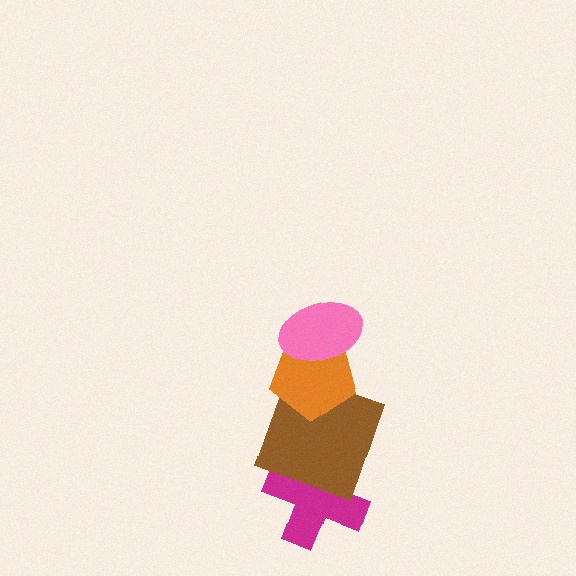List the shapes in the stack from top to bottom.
From top to bottom: the pink ellipse, the orange pentagon, the brown square, the magenta cross.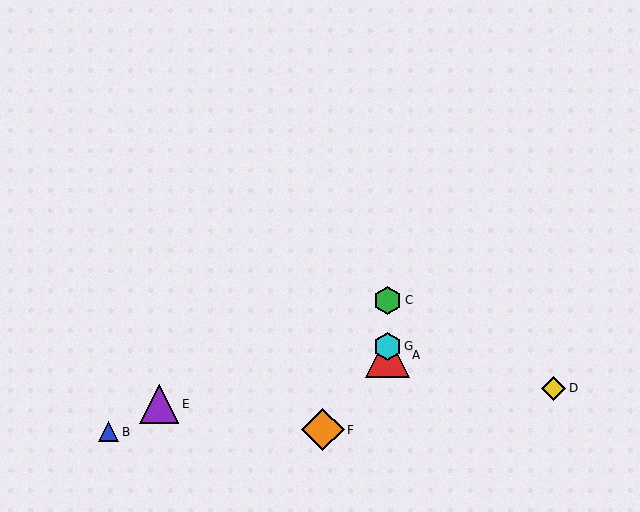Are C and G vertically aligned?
Yes, both are at x≈388.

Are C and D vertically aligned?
No, C is at x≈388 and D is at x≈554.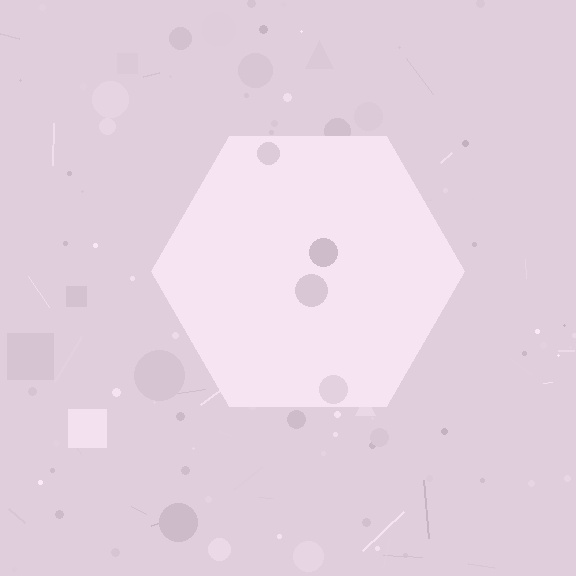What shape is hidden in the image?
A hexagon is hidden in the image.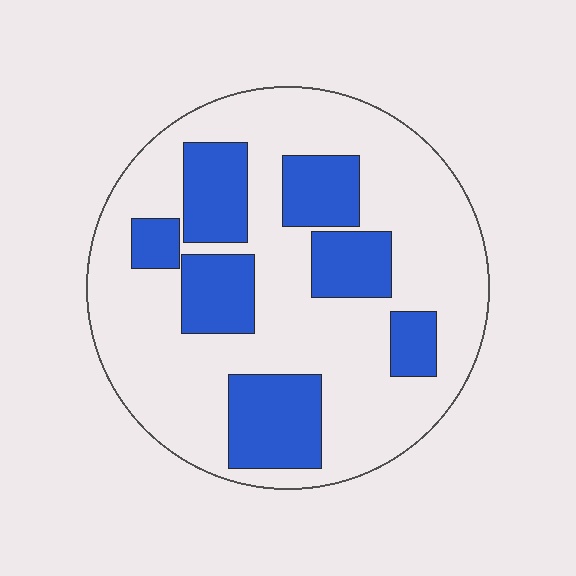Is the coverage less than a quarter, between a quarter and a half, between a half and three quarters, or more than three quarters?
Between a quarter and a half.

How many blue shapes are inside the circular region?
7.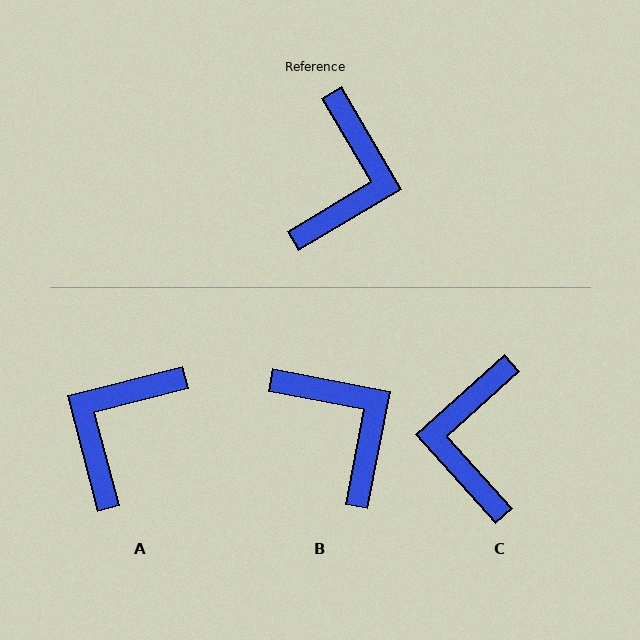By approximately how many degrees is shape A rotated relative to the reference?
Approximately 164 degrees counter-clockwise.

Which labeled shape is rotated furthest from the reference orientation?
C, about 169 degrees away.